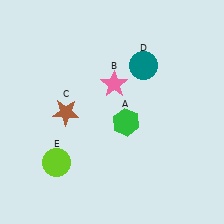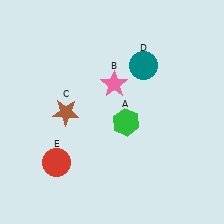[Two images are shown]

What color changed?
The circle (E) changed from lime in Image 1 to red in Image 2.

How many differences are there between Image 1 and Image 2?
There is 1 difference between the two images.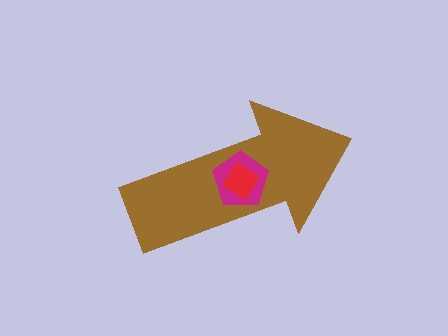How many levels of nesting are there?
3.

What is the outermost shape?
The brown arrow.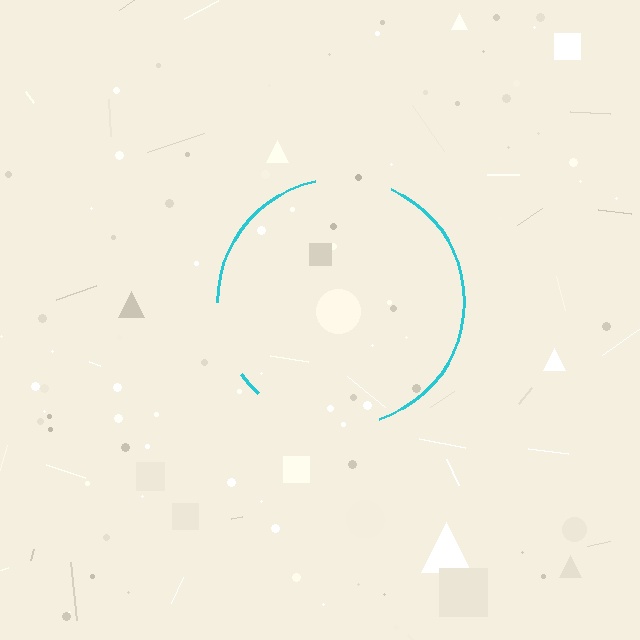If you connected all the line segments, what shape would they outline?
They would outline a circle.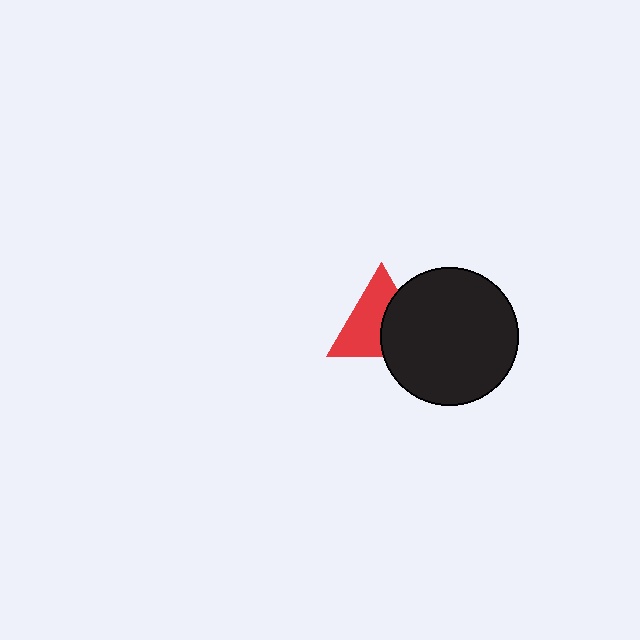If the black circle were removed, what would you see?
You would see the complete red triangle.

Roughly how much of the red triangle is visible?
About half of it is visible (roughly 58%).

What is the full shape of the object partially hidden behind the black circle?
The partially hidden object is a red triangle.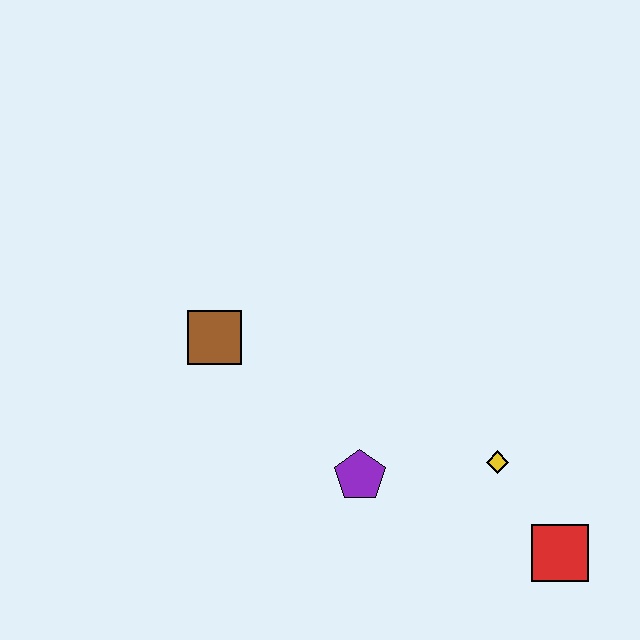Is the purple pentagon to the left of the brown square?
No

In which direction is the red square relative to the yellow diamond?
The red square is below the yellow diamond.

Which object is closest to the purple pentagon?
The yellow diamond is closest to the purple pentagon.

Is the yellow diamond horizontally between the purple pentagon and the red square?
Yes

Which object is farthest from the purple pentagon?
The red square is farthest from the purple pentagon.